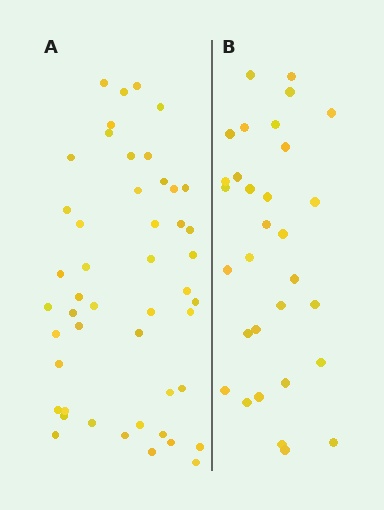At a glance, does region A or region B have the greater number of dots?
Region A (the left region) has more dots.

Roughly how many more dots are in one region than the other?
Region A has approximately 15 more dots than region B.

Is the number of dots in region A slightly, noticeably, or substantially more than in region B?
Region A has substantially more. The ratio is roughly 1.5 to 1.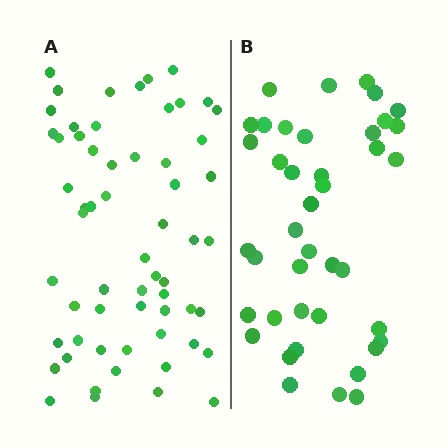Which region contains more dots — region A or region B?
Region A (the left region) has more dots.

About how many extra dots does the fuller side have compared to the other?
Region A has approximately 20 more dots than region B.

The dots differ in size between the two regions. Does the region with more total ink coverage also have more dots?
No. Region B has more total ink coverage because its dots are larger, but region A actually contains more individual dots. Total area can be misleading — the number of items is what matters here.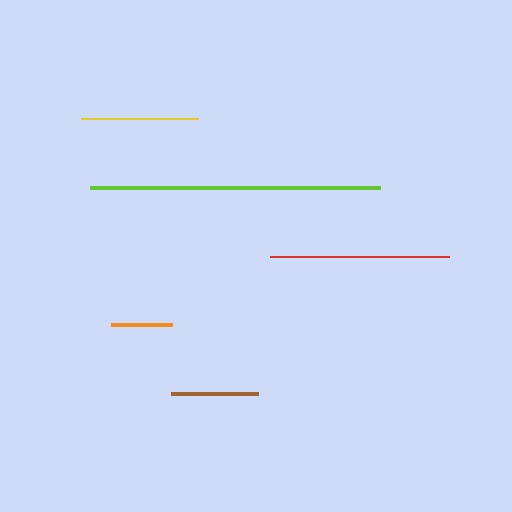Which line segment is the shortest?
The orange line is the shortest at approximately 61 pixels.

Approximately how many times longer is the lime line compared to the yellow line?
The lime line is approximately 2.5 times the length of the yellow line.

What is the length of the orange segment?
The orange segment is approximately 61 pixels long.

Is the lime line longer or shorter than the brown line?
The lime line is longer than the brown line.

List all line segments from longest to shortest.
From longest to shortest: lime, red, yellow, brown, orange.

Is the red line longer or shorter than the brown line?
The red line is longer than the brown line.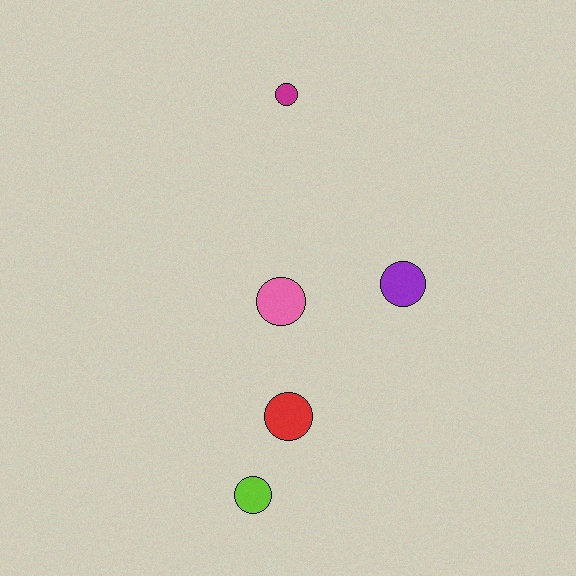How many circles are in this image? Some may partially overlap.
There are 5 circles.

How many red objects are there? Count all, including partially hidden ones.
There is 1 red object.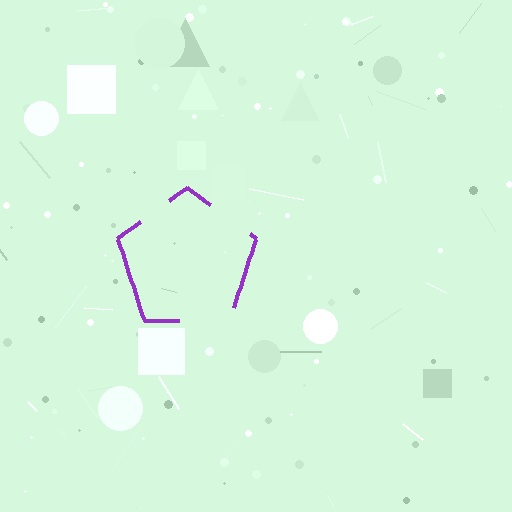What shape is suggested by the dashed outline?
The dashed outline suggests a pentagon.